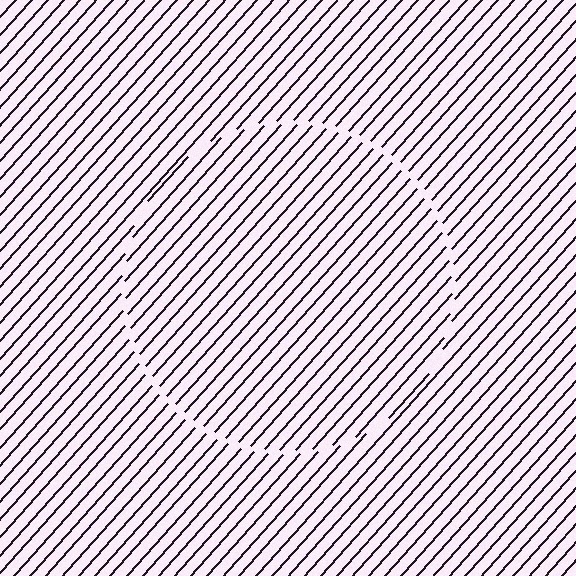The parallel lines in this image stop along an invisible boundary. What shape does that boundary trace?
An illusory circle. The interior of the shape contains the same grating, shifted by half a period — the contour is defined by the phase discontinuity where line-ends from the inner and outer gratings abut.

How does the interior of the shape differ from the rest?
The interior of the shape contains the same grating, shifted by half a period — the contour is defined by the phase discontinuity where line-ends from the inner and outer gratings abut.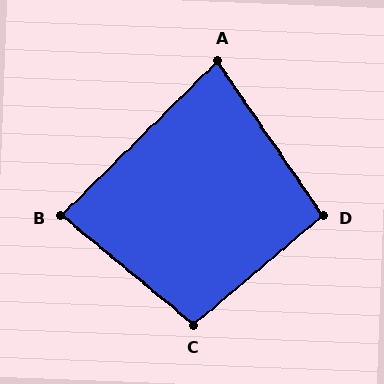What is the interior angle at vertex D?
Approximately 96 degrees (obtuse).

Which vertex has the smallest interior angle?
A, at approximately 80 degrees.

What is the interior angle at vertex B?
Approximately 84 degrees (acute).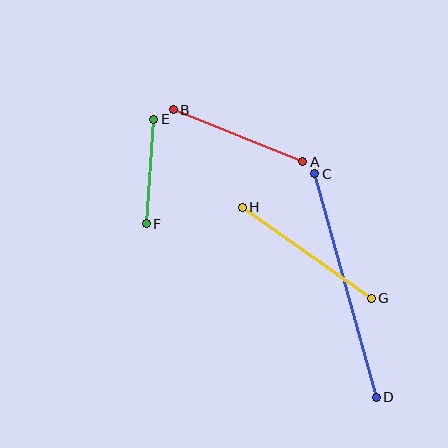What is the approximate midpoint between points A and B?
The midpoint is at approximately (238, 136) pixels.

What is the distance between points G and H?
The distance is approximately 158 pixels.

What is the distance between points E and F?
The distance is approximately 105 pixels.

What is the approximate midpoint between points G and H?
The midpoint is at approximately (307, 253) pixels.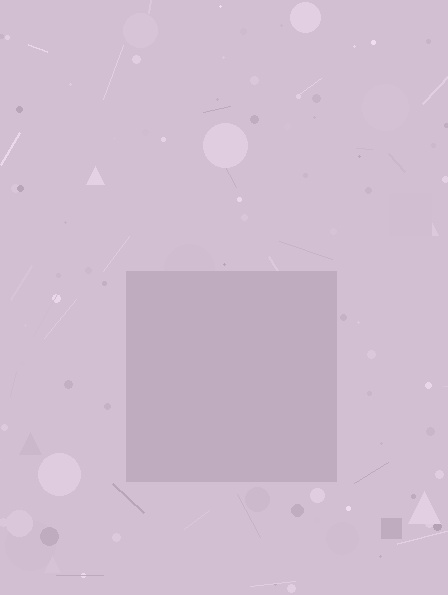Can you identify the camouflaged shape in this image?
The camouflaged shape is a square.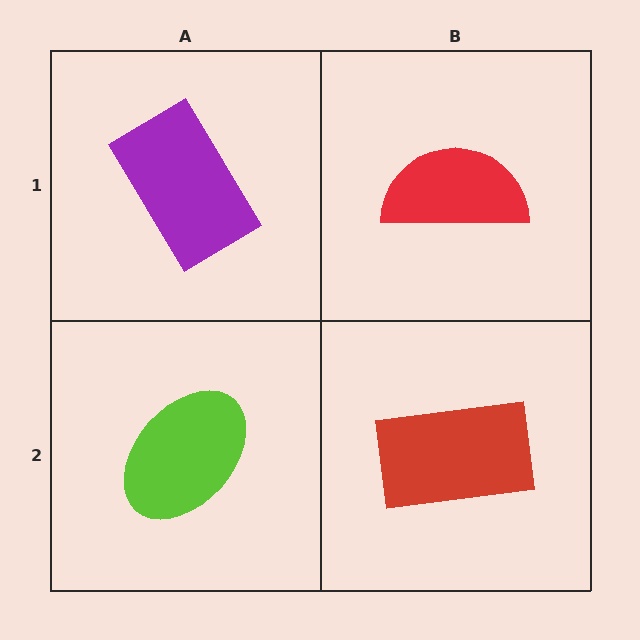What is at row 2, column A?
A lime ellipse.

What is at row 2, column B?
A red rectangle.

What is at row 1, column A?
A purple rectangle.